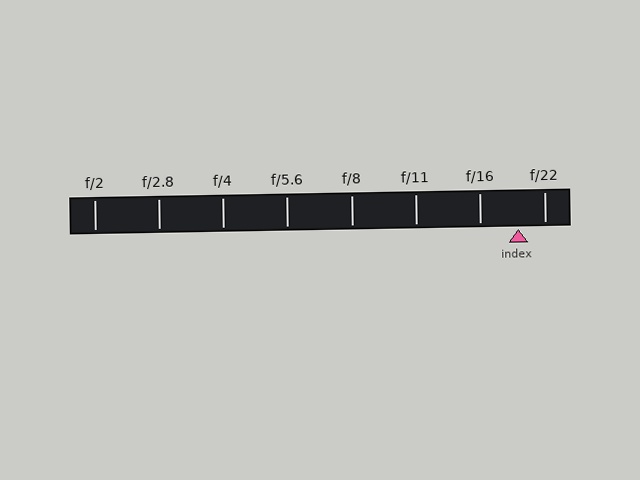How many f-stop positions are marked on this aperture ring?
There are 8 f-stop positions marked.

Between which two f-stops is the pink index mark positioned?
The index mark is between f/16 and f/22.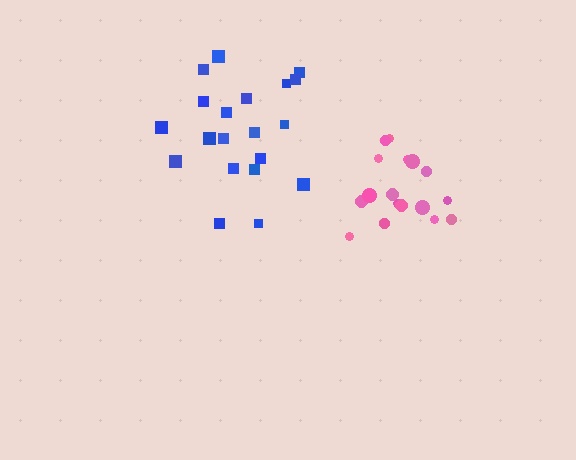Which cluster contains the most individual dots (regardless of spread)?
Blue (20).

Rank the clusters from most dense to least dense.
pink, blue.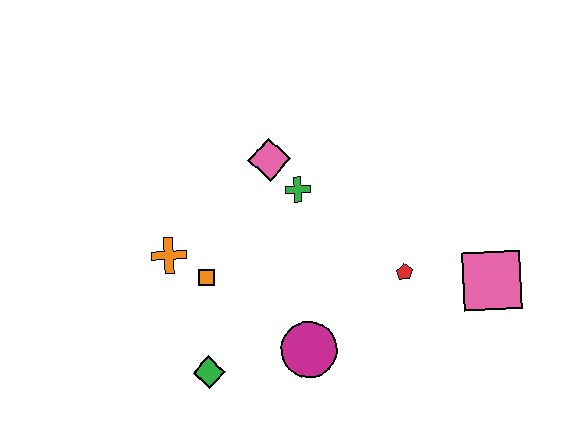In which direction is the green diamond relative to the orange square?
The green diamond is below the orange square.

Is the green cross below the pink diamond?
Yes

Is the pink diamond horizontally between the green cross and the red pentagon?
No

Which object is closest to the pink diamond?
The green cross is closest to the pink diamond.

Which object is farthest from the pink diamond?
The pink square is farthest from the pink diamond.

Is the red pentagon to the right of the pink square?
No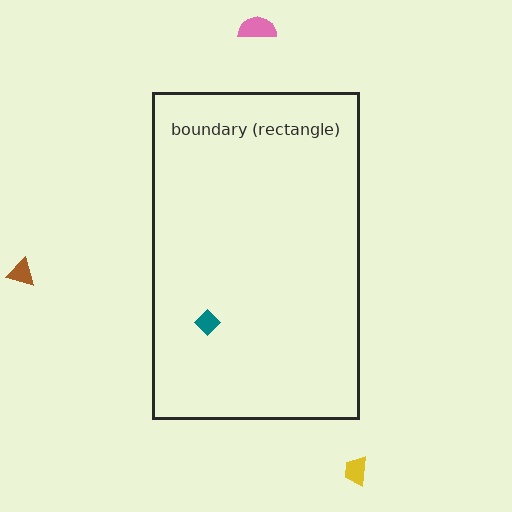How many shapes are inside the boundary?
1 inside, 3 outside.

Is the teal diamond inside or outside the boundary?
Inside.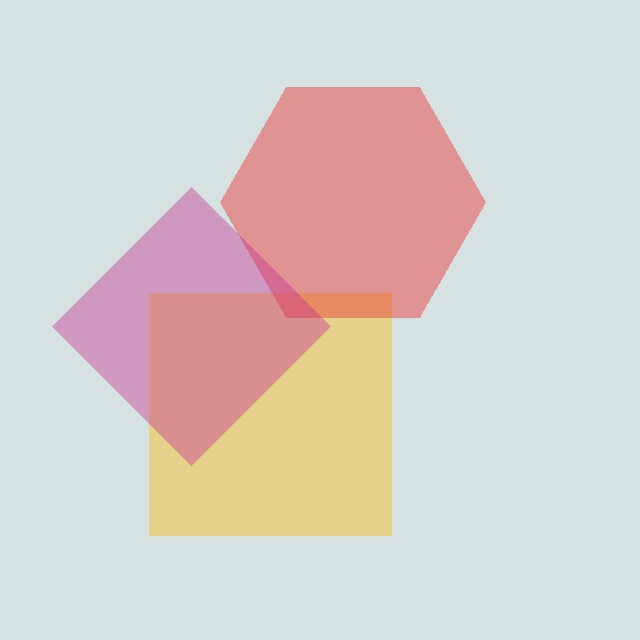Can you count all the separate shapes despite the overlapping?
Yes, there are 3 separate shapes.